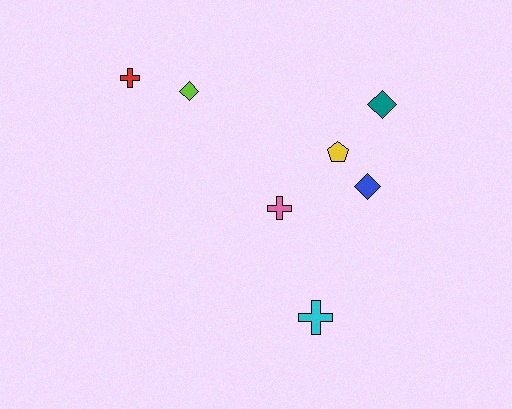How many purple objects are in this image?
There are no purple objects.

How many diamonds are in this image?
There are 3 diamonds.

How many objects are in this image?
There are 7 objects.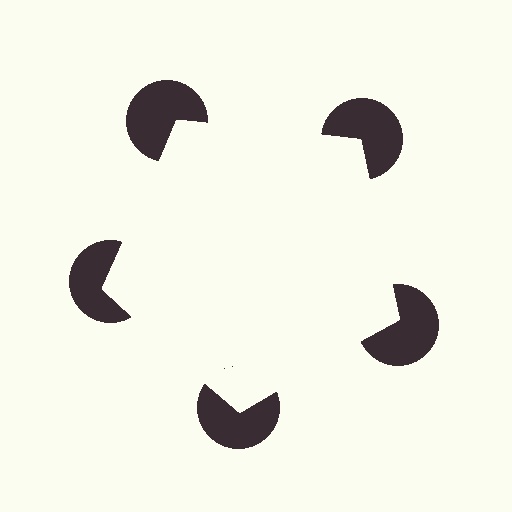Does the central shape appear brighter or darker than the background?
It typically appears slightly brighter than the background, even though no actual brightness change is drawn.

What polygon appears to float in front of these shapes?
An illusory pentagon — its edges are inferred from the aligned wedge cuts in the pac-man discs, not physically drawn.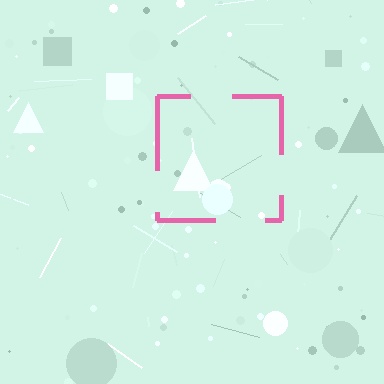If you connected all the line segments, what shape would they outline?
They would outline a square.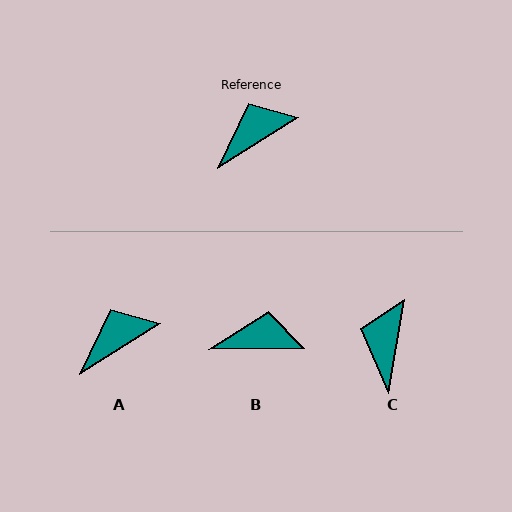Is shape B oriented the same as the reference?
No, it is off by about 31 degrees.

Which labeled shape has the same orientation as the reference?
A.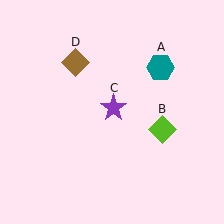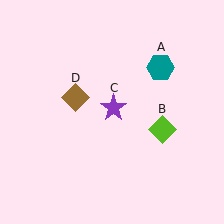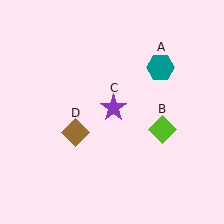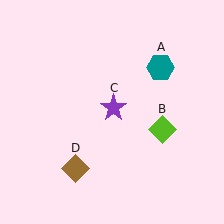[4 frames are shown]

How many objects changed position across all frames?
1 object changed position: brown diamond (object D).